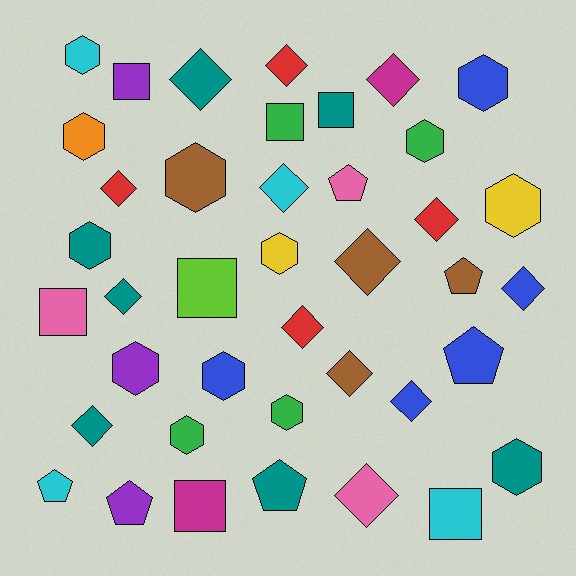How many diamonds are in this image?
There are 14 diamonds.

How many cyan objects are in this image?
There are 4 cyan objects.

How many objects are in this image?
There are 40 objects.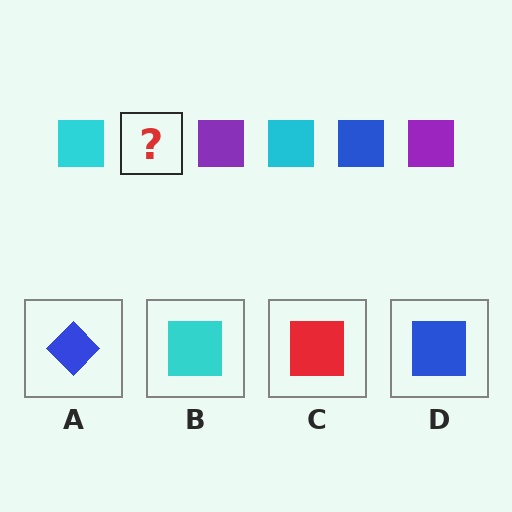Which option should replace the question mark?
Option D.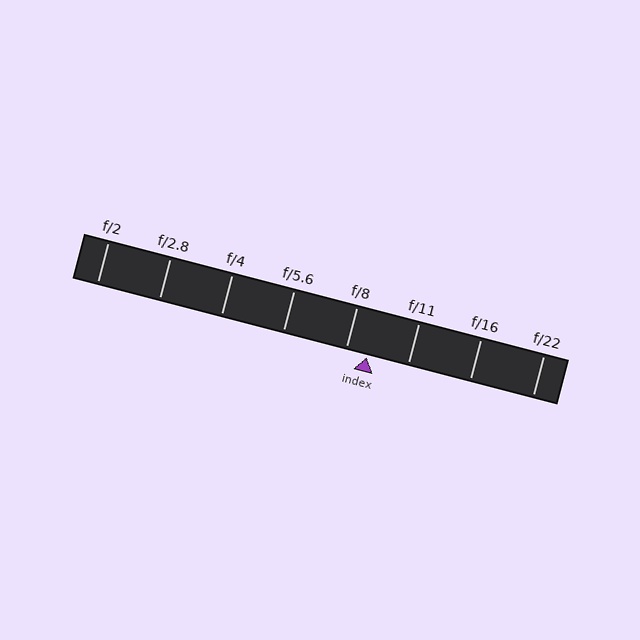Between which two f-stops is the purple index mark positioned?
The index mark is between f/8 and f/11.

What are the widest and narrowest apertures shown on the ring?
The widest aperture shown is f/2 and the narrowest is f/22.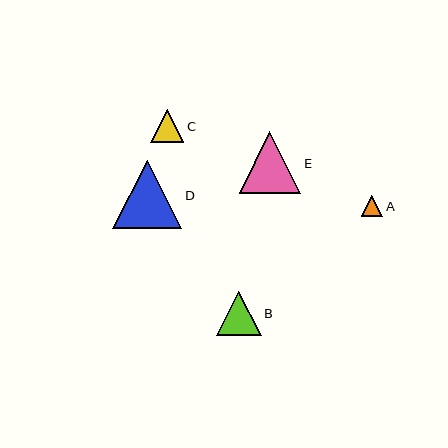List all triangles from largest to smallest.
From largest to smallest: D, E, B, C, A.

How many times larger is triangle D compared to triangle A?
Triangle D is approximately 3.2 times the size of triangle A.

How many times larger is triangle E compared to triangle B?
Triangle E is approximately 1.4 times the size of triangle B.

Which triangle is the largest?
Triangle D is the largest with a size of approximately 69 pixels.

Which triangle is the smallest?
Triangle A is the smallest with a size of approximately 21 pixels.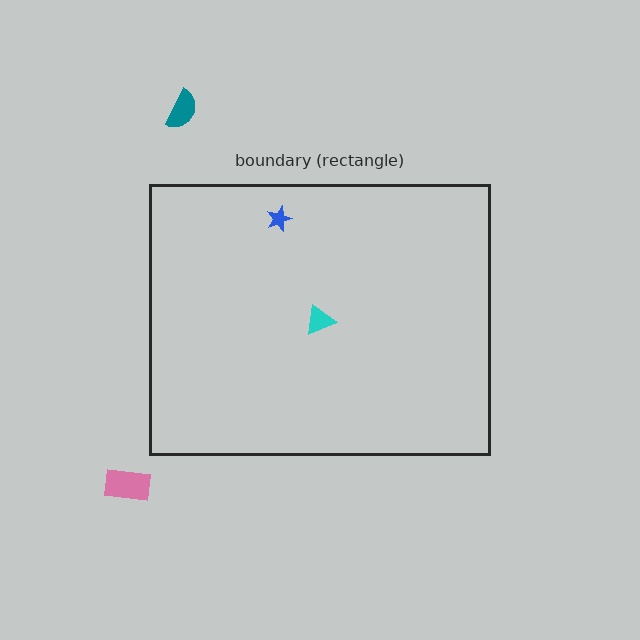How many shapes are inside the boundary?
2 inside, 2 outside.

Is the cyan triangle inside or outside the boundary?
Inside.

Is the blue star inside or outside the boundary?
Inside.